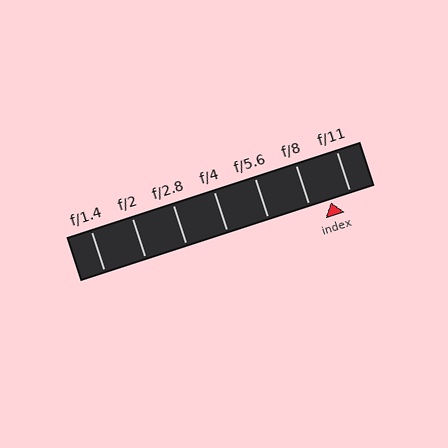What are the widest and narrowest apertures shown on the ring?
The widest aperture shown is f/1.4 and the narrowest is f/11.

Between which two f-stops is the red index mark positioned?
The index mark is between f/8 and f/11.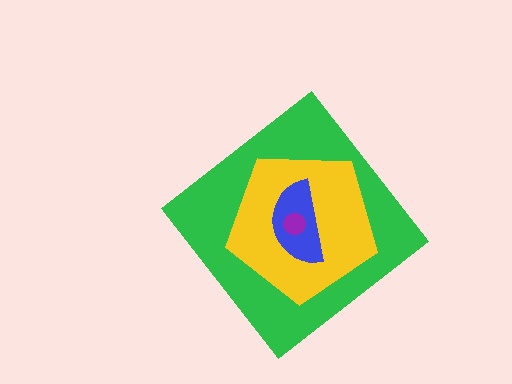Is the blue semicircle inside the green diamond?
Yes.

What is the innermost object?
The purple circle.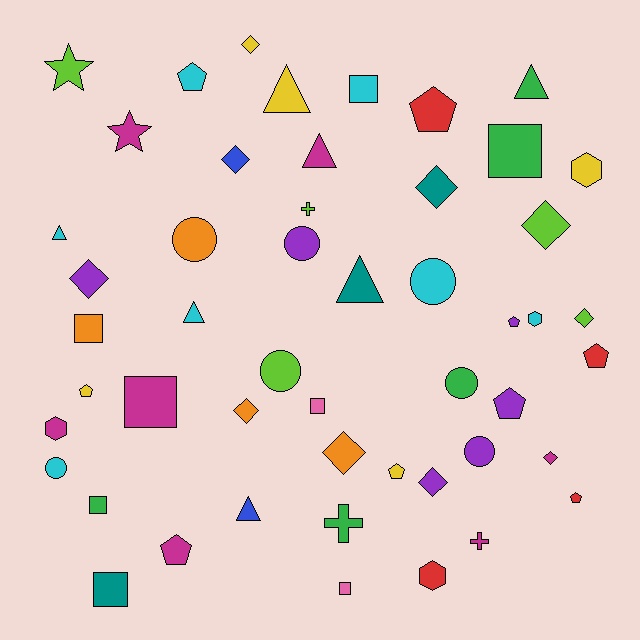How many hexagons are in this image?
There are 4 hexagons.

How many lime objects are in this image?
There are 5 lime objects.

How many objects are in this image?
There are 50 objects.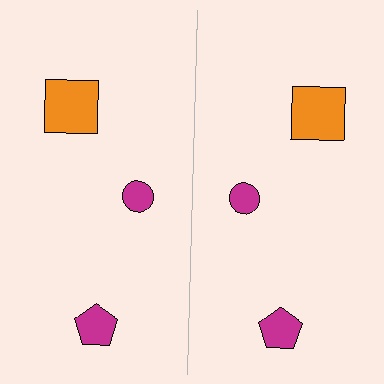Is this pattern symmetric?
Yes, this pattern has bilateral (reflection) symmetry.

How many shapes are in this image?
There are 6 shapes in this image.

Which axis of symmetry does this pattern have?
The pattern has a vertical axis of symmetry running through the center of the image.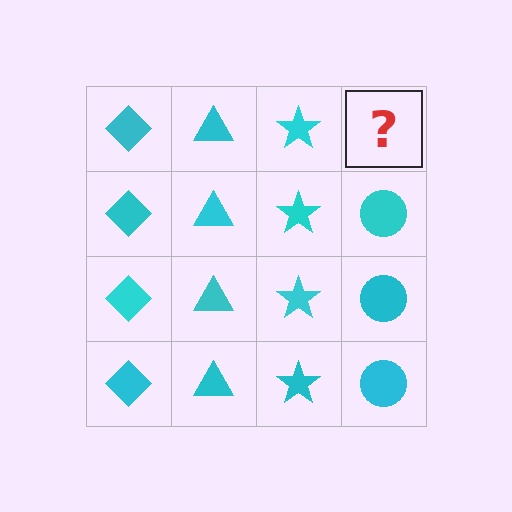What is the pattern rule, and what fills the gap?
The rule is that each column has a consistent shape. The gap should be filled with a cyan circle.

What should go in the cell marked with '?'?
The missing cell should contain a cyan circle.